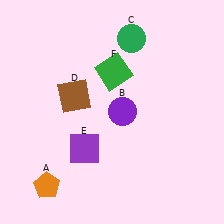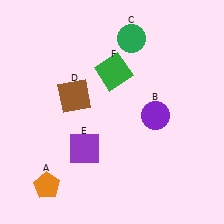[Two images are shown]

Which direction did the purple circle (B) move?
The purple circle (B) moved right.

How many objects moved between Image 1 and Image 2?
1 object moved between the two images.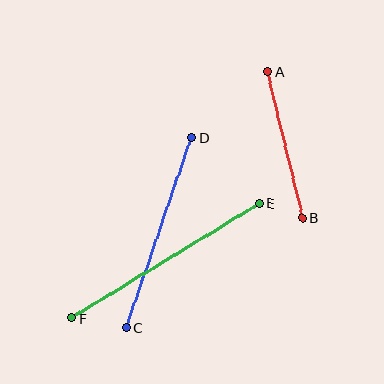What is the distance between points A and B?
The distance is approximately 150 pixels.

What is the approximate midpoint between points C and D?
The midpoint is at approximately (159, 233) pixels.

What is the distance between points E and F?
The distance is approximately 220 pixels.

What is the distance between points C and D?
The distance is approximately 201 pixels.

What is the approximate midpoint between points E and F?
The midpoint is at approximately (165, 261) pixels.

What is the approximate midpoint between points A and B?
The midpoint is at approximately (285, 145) pixels.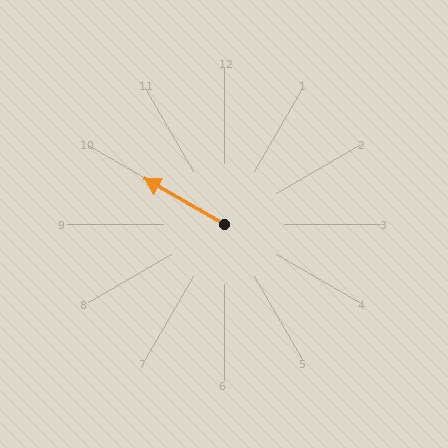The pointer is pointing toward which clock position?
Roughly 10 o'clock.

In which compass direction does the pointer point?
Northwest.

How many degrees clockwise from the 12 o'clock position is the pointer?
Approximately 300 degrees.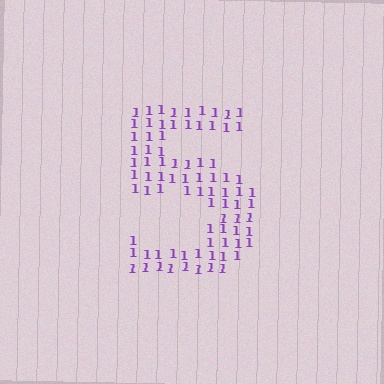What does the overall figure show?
The overall figure shows the digit 5.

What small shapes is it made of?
It is made of small digit 1's.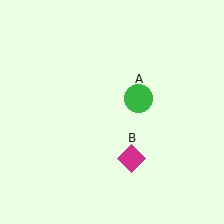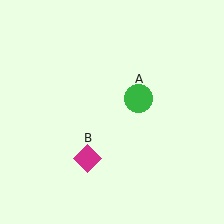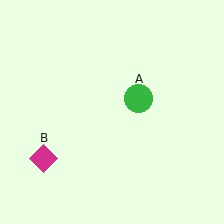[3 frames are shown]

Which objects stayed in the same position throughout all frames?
Green circle (object A) remained stationary.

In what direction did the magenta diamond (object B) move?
The magenta diamond (object B) moved left.